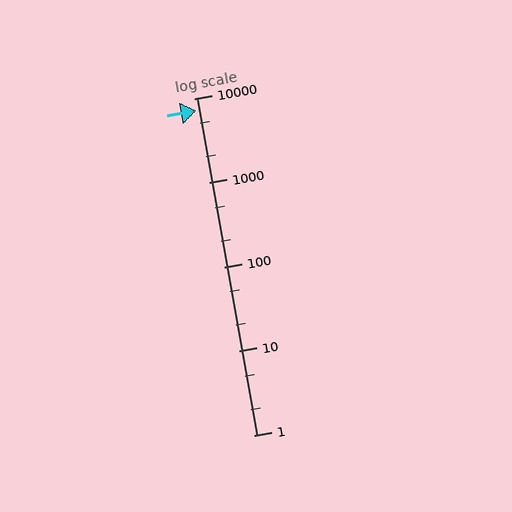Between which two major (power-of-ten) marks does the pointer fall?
The pointer is between 1000 and 10000.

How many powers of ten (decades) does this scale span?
The scale spans 4 decades, from 1 to 10000.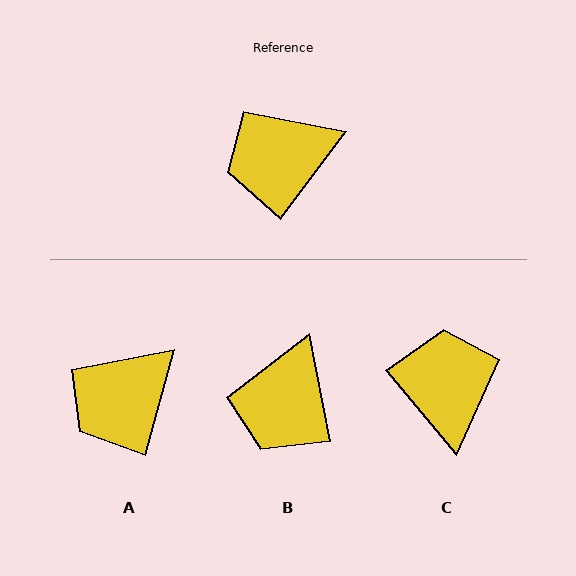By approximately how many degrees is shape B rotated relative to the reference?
Approximately 48 degrees counter-clockwise.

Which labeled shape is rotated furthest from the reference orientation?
C, about 103 degrees away.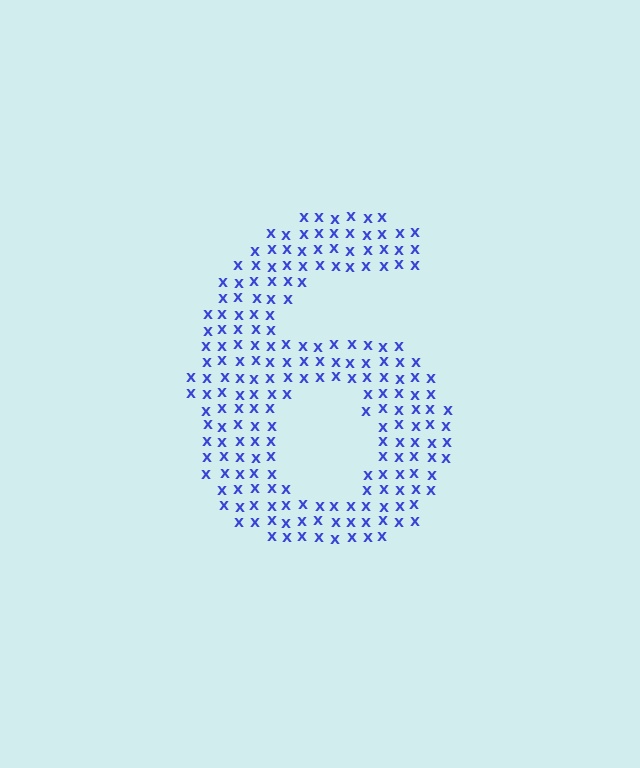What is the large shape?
The large shape is the digit 6.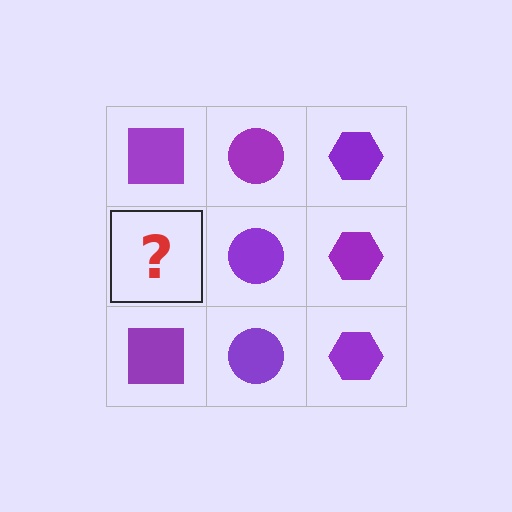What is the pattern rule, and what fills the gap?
The rule is that each column has a consistent shape. The gap should be filled with a purple square.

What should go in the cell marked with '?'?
The missing cell should contain a purple square.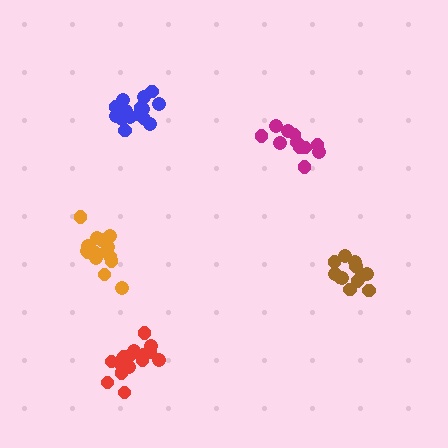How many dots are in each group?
Group 1: 11 dots, Group 2: 16 dots, Group 3: 12 dots, Group 4: 15 dots, Group 5: 16 dots (70 total).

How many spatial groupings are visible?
There are 5 spatial groupings.